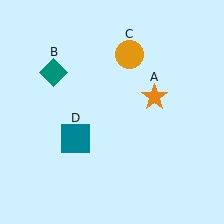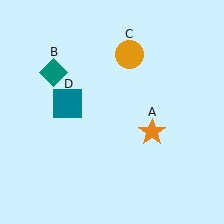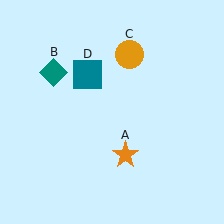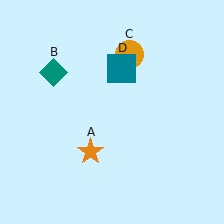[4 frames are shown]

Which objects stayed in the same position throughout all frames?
Teal diamond (object B) and orange circle (object C) remained stationary.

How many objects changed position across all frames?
2 objects changed position: orange star (object A), teal square (object D).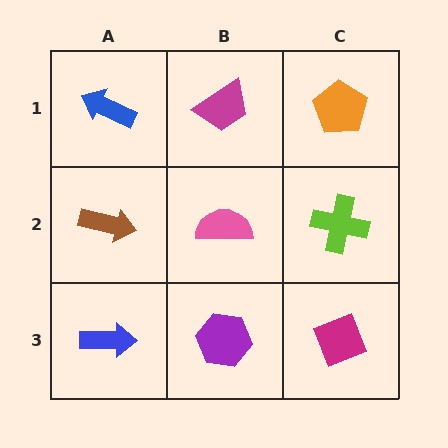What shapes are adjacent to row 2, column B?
A magenta trapezoid (row 1, column B), a purple hexagon (row 3, column B), a brown arrow (row 2, column A), a lime cross (row 2, column C).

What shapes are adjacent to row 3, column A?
A brown arrow (row 2, column A), a purple hexagon (row 3, column B).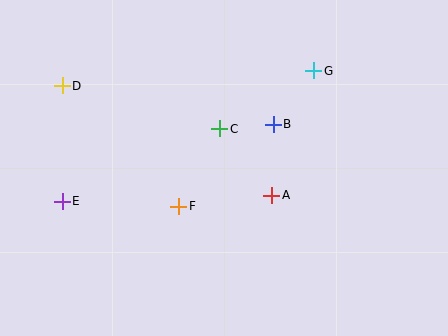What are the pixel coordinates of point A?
Point A is at (272, 195).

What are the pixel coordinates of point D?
Point D is at (62, 86).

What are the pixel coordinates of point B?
Point B is at (273, 124).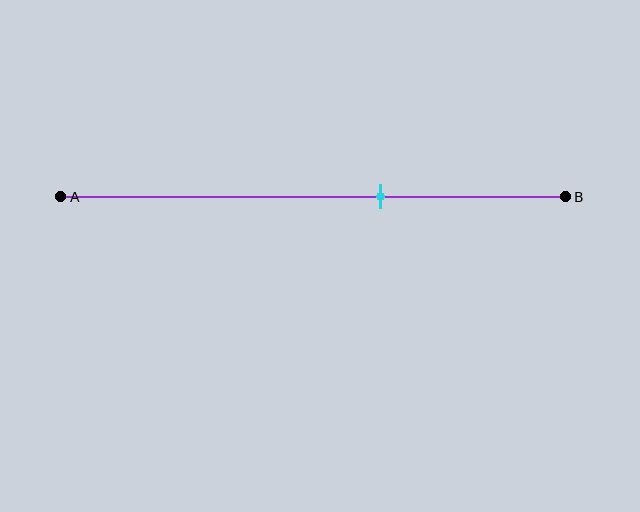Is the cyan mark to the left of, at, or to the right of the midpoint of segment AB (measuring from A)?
The cyan mark is to the right of the midpoint of segment AB.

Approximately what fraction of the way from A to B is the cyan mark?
The cyan mark is approximately 65% of the way from A to B.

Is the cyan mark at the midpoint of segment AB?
No, the mark is at about 65% from A, not at the 50% midpoint.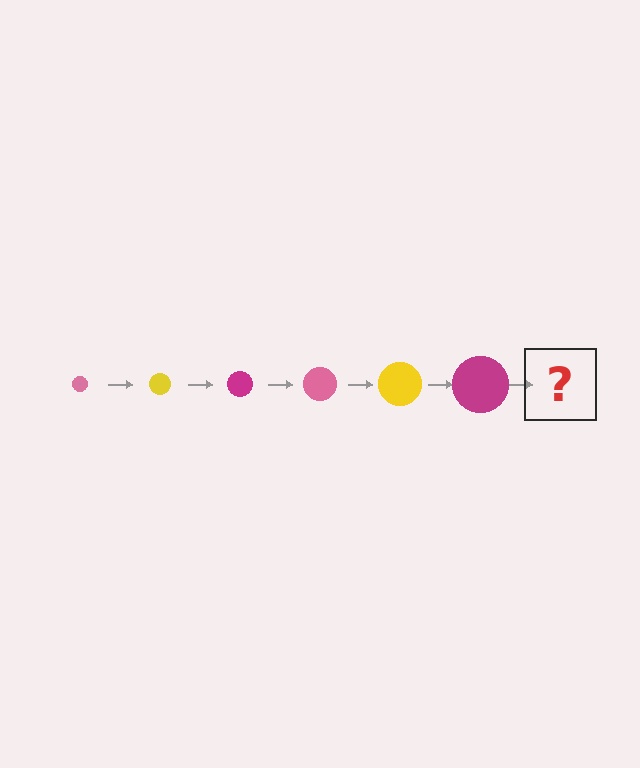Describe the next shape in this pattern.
It should be a pink circle, larger than the previous one.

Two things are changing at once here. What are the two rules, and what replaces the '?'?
The two rules are that the circle grows larger each step and the color cycles through pink, yellow, and magenta. The '?' should be a pink circle, larger than the previous one.